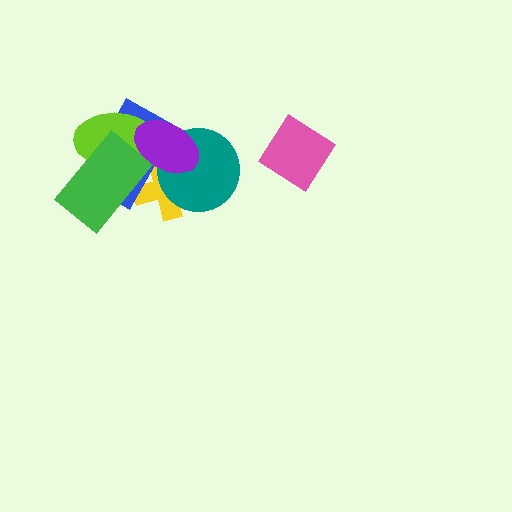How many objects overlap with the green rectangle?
3 objects overlap with the green rectangle.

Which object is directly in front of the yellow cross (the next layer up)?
The blue rectangle is directly in front of the yellow cross.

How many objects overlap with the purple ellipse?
4 objects overlap with the purple ellipse.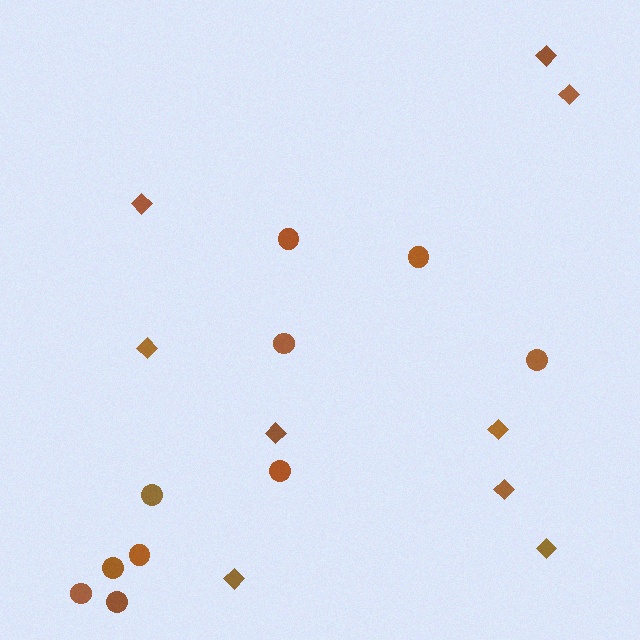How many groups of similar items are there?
There are 2 groups: one group of diamonds (9) and one group of circles (10).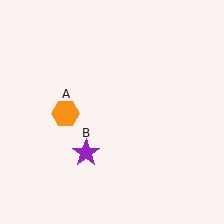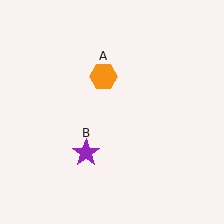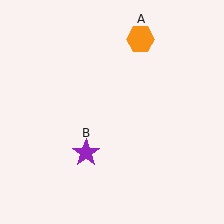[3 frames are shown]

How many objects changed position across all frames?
1 object changed position: orange hexagon (object A).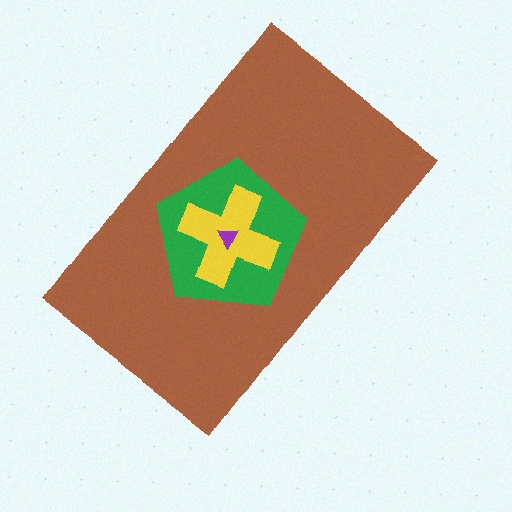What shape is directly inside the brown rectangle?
The green pentagon.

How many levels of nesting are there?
4.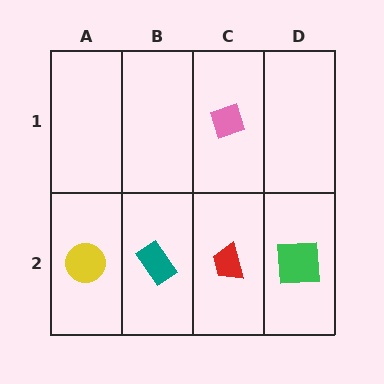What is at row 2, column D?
A green square.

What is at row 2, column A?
A yellow circle.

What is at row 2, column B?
A teal rectangle.